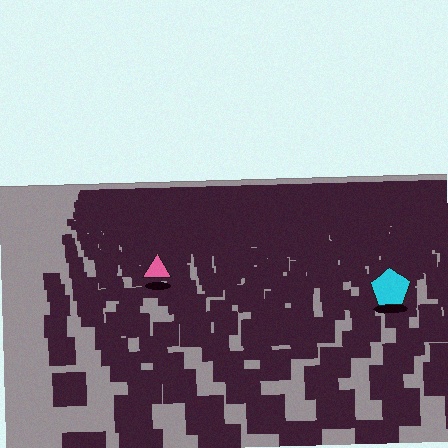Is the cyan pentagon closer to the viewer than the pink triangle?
Yes. The cyan pentagon is closer — you can tell from the texture gradient: the ground texture is coarser near it.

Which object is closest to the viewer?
The cyan pentagon is closest. The texture marks near it are larger and more spread out.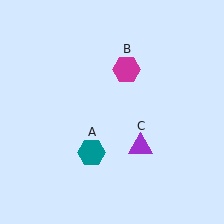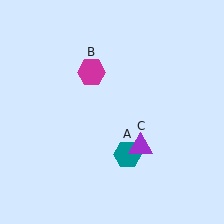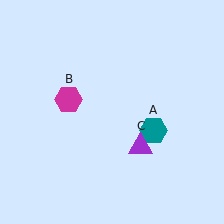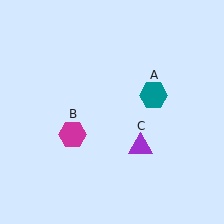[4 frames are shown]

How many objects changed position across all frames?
2 objects changed position: teal hexagon (object A), magenta hexagon (object B).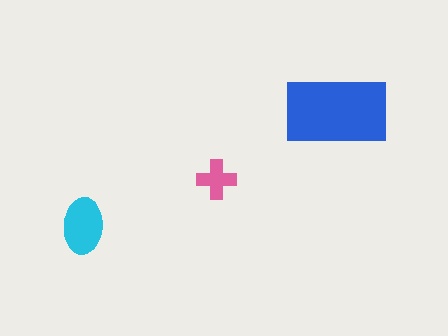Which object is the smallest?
The pink cross.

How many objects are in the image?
There are 3 objects in the image.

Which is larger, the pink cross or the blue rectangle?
The blue rectangle.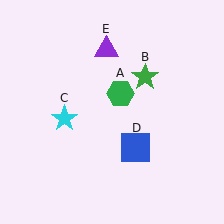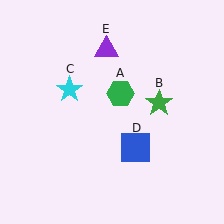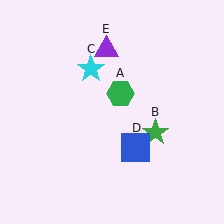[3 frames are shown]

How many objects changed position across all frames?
2 objects changed position: green star (object B), cyan star (object C).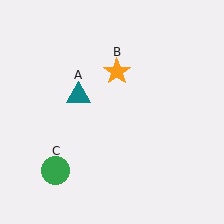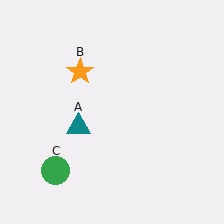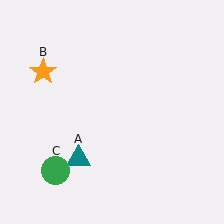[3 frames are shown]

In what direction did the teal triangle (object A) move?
The teal triangle (object A) moved down.